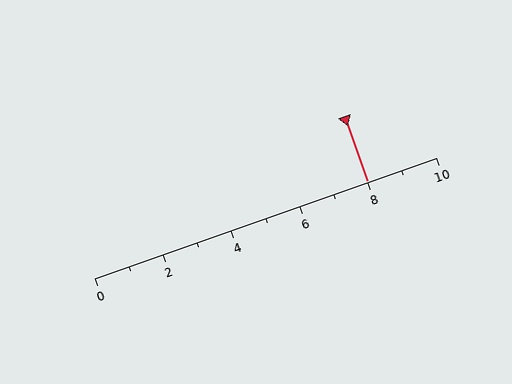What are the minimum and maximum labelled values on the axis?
The axis runs from 0 to 10.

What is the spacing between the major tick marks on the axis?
The major ticks are spaced 2 apart.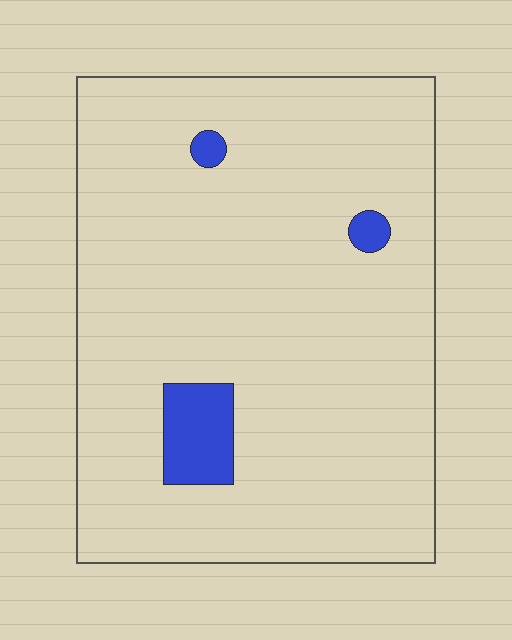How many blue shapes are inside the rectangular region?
3.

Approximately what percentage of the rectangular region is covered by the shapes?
Approximately 5%.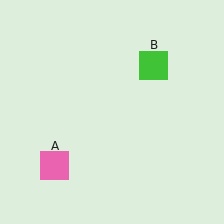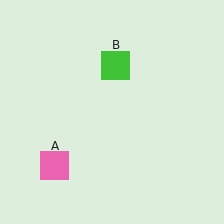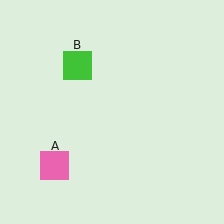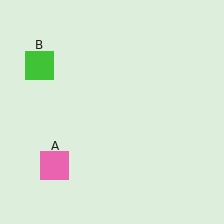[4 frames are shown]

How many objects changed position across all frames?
1 object changed position: green square (object B).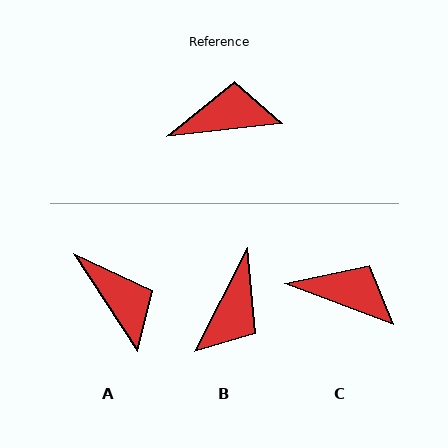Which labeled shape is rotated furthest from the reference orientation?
B, about 124 degrees away.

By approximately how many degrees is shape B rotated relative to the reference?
Approximately 124 degrees clockwise.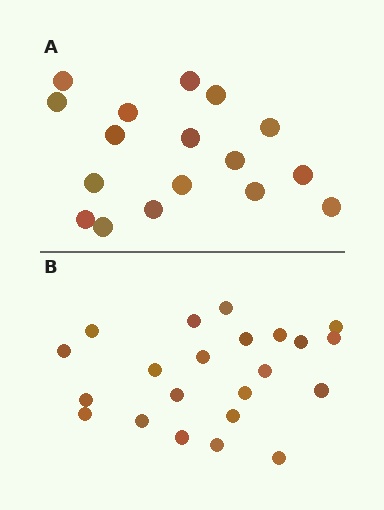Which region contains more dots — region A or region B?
Region B (the bottom region) has more dots.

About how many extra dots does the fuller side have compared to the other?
Region B has about 5 more dots than region A.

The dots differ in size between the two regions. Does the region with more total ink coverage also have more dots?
No. Region A has more total ink coverage because its dots are larger, but region B actually contains more individual dots. Total area can be misleading — the number of items is what matters here.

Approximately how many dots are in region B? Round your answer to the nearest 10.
About 20 dots. (The exact count is 22, which rounds to 20.)